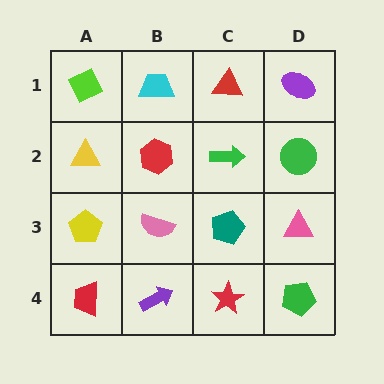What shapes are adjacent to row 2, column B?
A cyan trapezoid (row 1, column B), a pink semicircle (row 3, column B), a yellow triangle (row 2, column A), a green arrow (row 2, column C).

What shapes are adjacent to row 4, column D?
A pink triangle (row 3, column D), a red star (row 4, column C).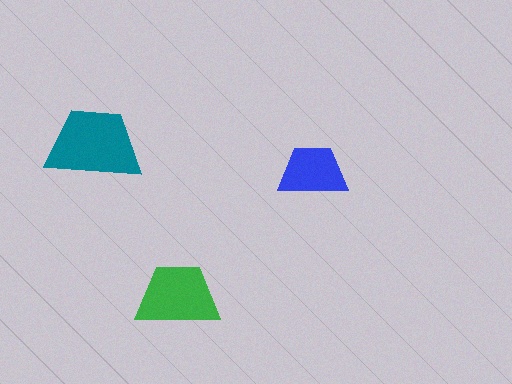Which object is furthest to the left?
The teal trapezoid is leftmost.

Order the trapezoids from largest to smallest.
the teal one, the green one, the blue one.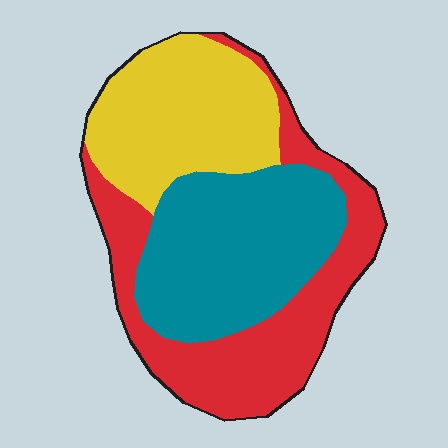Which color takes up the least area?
Yellow, at roughly 30%.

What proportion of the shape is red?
Red covers about 35% of the shape.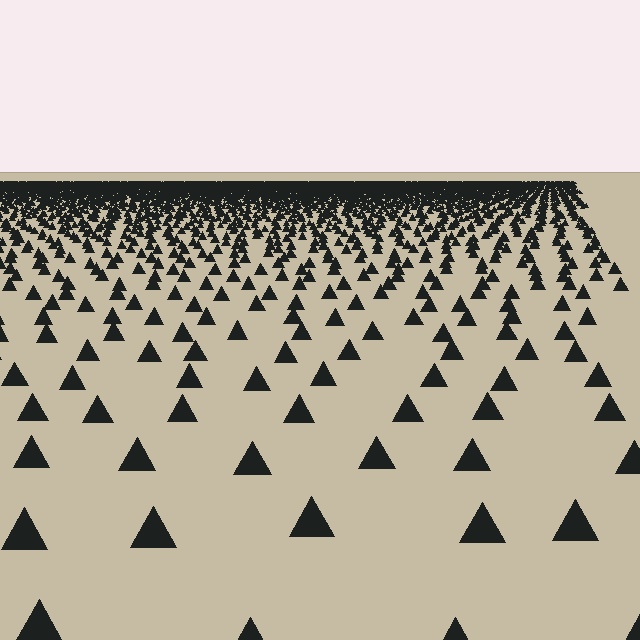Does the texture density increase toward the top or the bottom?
Density increases toward the top.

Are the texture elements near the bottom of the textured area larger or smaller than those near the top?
Larger. Near the bottom, elements are closer to the viewer and appear at a bigger on-screen size.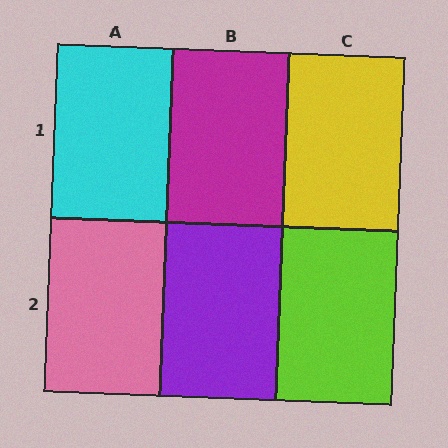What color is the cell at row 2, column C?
Lime.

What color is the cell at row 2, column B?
Purple.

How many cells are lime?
1 cell is lime.